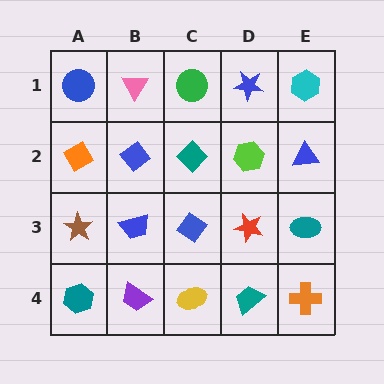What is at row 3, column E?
A teal ellipse.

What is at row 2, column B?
A blue diamond.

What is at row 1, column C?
A green circle.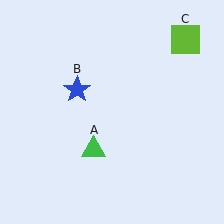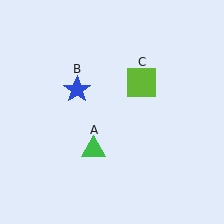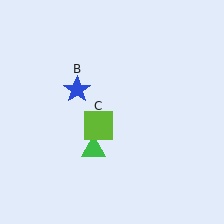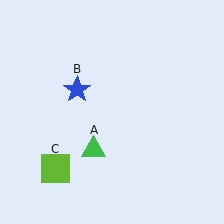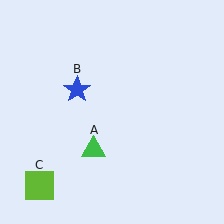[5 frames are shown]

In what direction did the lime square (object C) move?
The lime square (object C) moved down and to the left.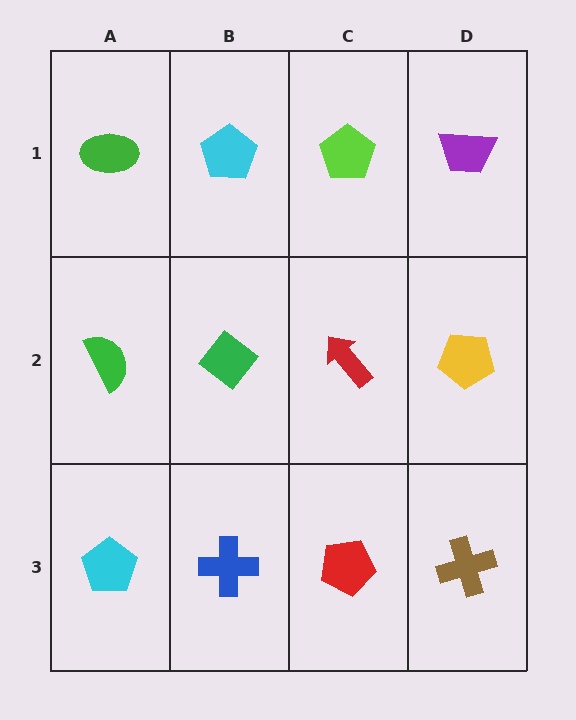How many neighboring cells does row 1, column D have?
2.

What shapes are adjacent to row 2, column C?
A lime pentagon (row 1, column C), a red pentagon (row 3, column C), a green diamond (row 2, column B), a yellow pentagon (row 2, column D).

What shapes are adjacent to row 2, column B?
A cyan pentagon (row 1, column B), a blue cross (row 3, column B), a green semicircle (row 2, column A), a red arrow (row 2, column C).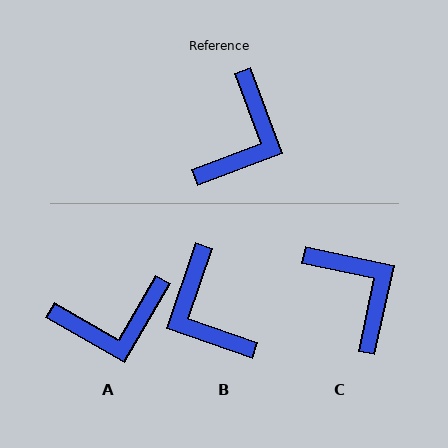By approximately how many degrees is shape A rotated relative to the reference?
Approximately 51 degrees clockwise.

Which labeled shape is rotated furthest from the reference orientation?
B, about 130 degrees away.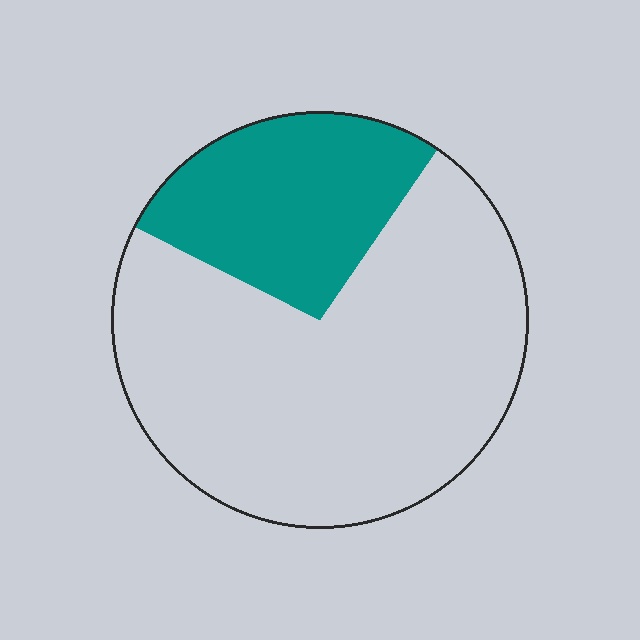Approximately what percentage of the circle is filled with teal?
Approximately 25%.